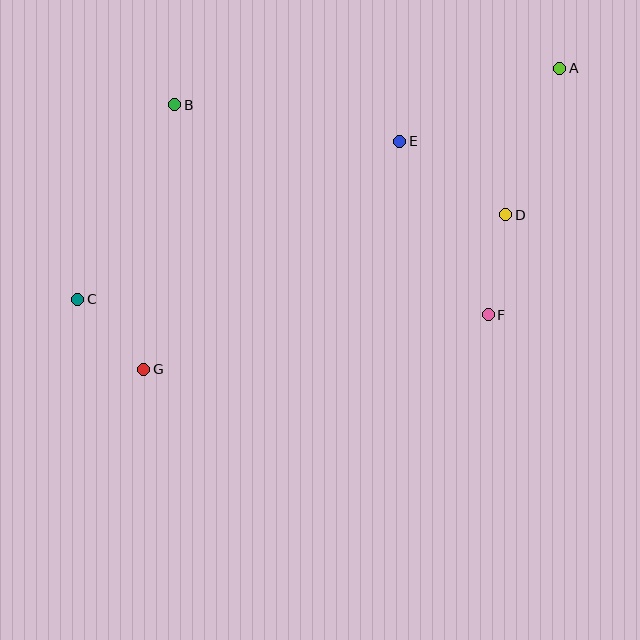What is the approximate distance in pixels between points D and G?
The distance between D and G is approximately 394 pixels.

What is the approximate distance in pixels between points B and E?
The distance between B and E is approximately 228 pixels.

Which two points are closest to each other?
Points C and G are closest to each other.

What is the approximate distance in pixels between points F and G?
The distance between F and G is approximately 349 pixels.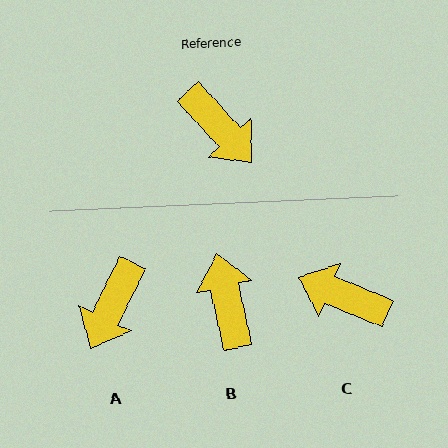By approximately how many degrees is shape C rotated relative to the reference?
Approximately 154 degrees clockwise.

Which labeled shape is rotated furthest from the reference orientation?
C, about 154 degrees away.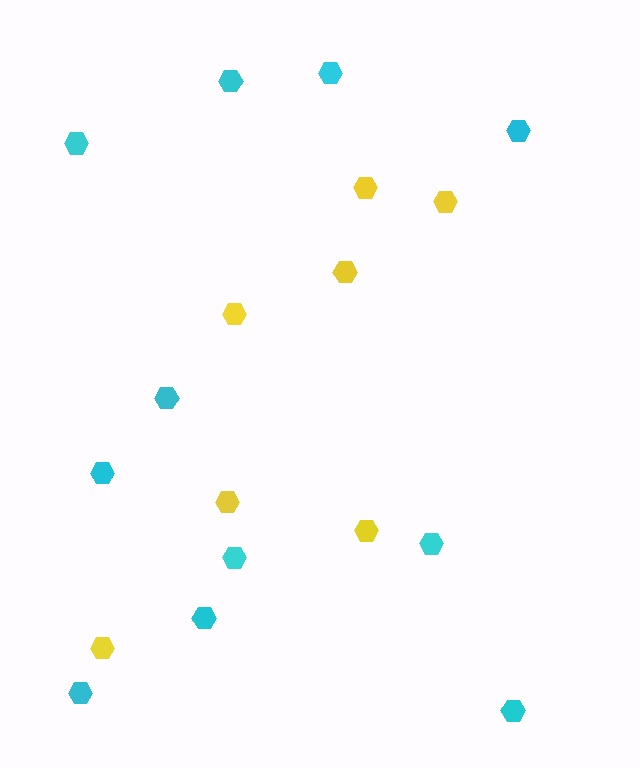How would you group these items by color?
There are 2 groups: one group of yellow hexagons (7) and one group of cyan hexagons (11).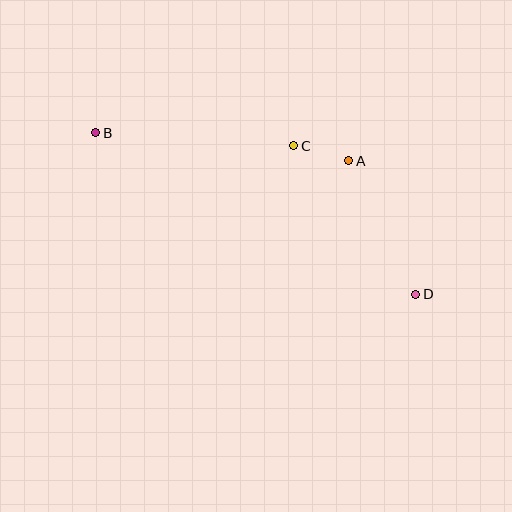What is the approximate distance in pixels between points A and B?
The distance between A and B is approximately 254 pixels.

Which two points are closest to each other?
Points A and C are closest to each other.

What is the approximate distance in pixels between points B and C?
The distance between B and C is approximately 198 pixels.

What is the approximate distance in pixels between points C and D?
The distance between C and D is approximately 192 pixels.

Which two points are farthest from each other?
Points B and D are farthest from each other.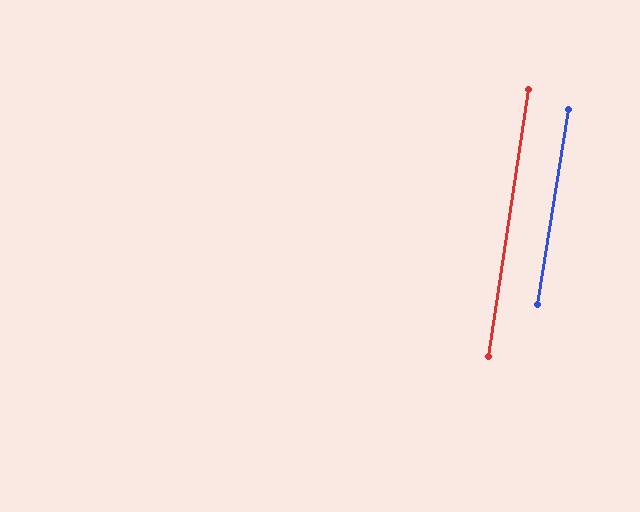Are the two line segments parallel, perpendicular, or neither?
Parallel — their directions differ by only 0.4°.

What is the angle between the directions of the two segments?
Approximately 0 degrees.